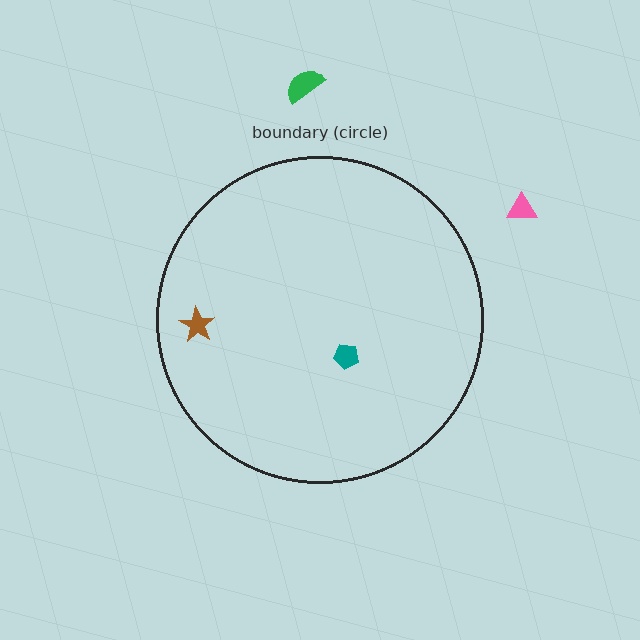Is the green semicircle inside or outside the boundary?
Outside.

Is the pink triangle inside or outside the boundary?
Outside.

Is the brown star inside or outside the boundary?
Inside.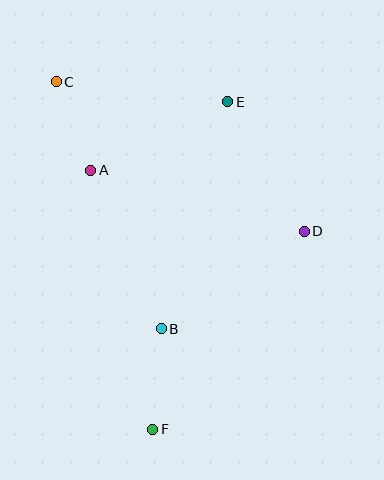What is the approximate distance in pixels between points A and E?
The distance between A and E is approximately 153 pixels.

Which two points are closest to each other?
Points A and C are closest to each other.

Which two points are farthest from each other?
Points C and F are farthest from each other.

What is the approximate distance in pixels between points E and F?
The distance between E and F is approximately 336 pixels.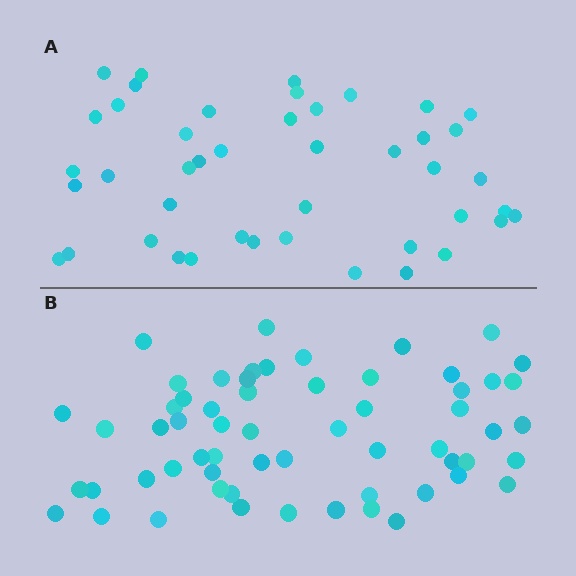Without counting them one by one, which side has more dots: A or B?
Region B (the bottom region) has more dots.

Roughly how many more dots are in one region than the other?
Region B has approximately 15 more dots than region A.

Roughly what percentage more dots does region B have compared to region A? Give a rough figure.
About 35% more.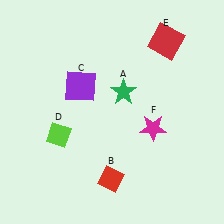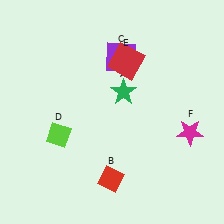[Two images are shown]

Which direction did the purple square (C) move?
The purple square (C) moved right.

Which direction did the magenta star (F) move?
The magenta star (F) moved right.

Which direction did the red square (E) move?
The red square (E) moved left.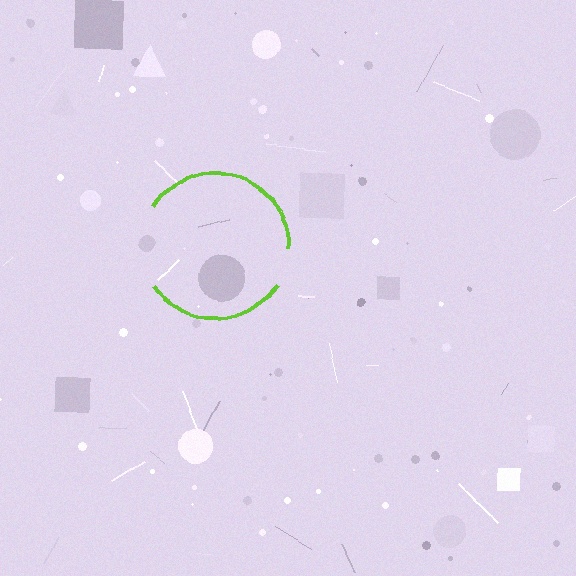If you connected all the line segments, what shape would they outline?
They would outline a circle.